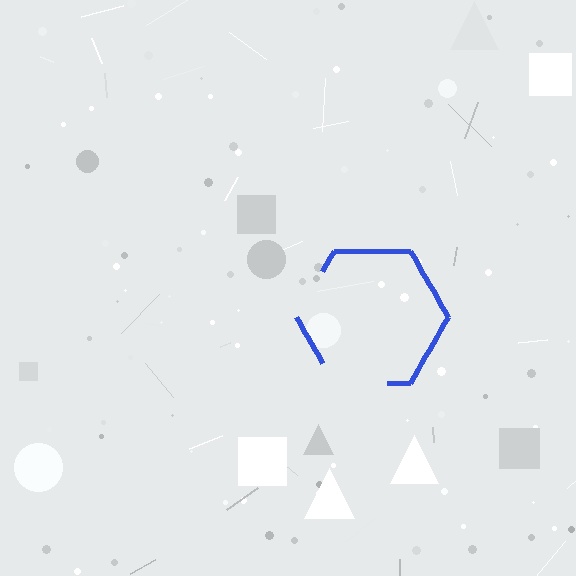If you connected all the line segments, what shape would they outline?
They would outline a hexagon.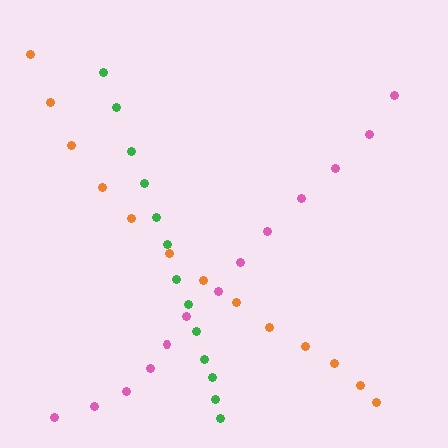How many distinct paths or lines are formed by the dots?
There are 3 distinct paths.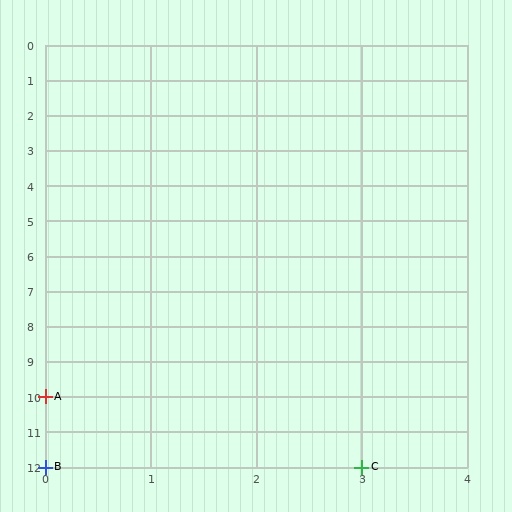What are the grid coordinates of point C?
Point C is at grid coordinates (3, 12).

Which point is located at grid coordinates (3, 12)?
Point C is at (3, 12).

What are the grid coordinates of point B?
Point B is at grid coordinates (0, 12).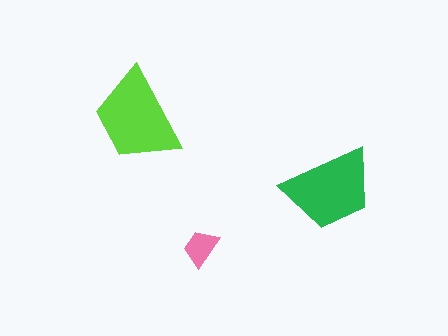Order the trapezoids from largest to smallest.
the lime one, the green one, the pink one.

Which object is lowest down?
The pink trapezoid is bottommost.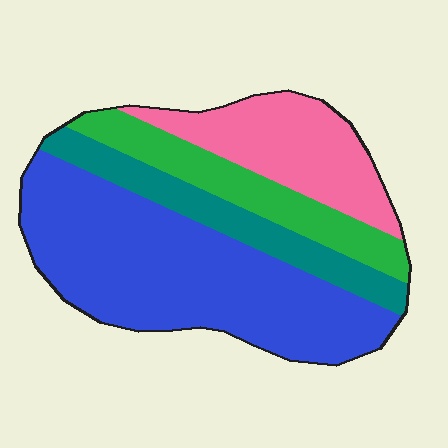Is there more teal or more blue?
Blue.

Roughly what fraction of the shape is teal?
Teal takes up about one sixth (1/6) of the shape.